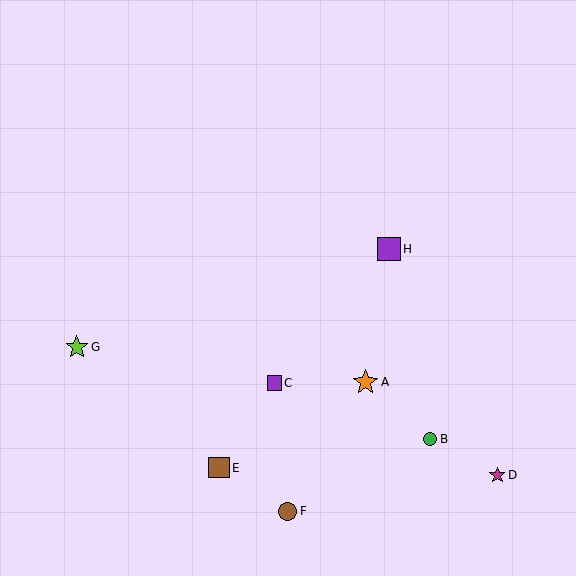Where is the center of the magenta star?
The center of the magenta star is at (497, 475).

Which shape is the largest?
The orange star (labeled A) is the largest.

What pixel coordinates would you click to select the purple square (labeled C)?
Click at (274, 383) to select the purple square C.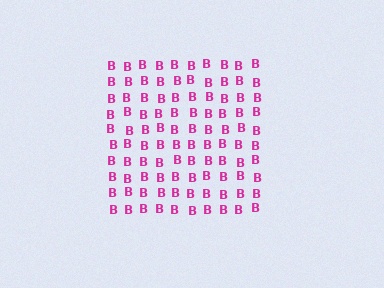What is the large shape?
The large shape is a square.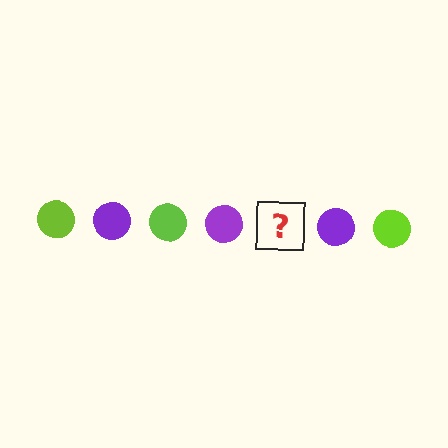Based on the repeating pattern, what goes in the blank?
The blank should be a lime circle.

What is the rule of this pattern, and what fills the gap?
The rule is that the pattern cycles through lime, purple circles. The gap should be filled with a lime circle.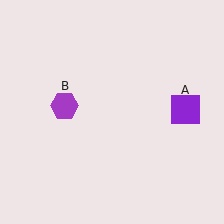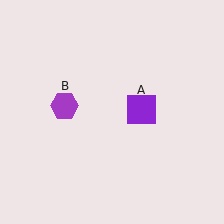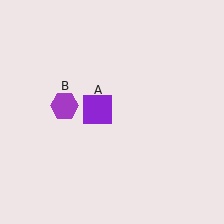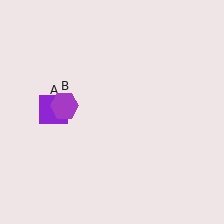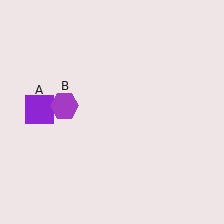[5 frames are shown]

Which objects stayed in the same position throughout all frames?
Purple hexagon (object B) remained stationary.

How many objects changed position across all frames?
1 object changed position: purple square (object A).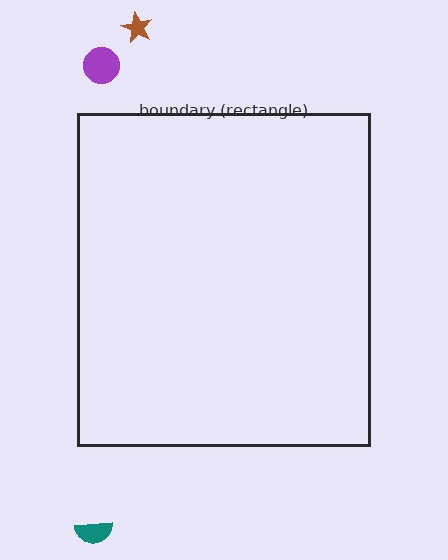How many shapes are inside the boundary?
0 inside, 3 outside.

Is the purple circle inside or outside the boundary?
Outside.